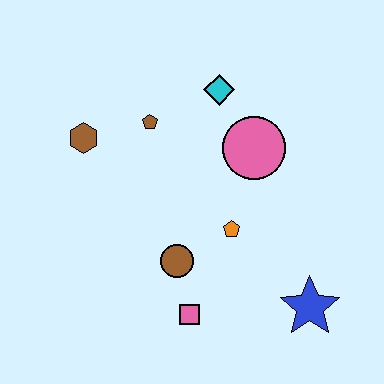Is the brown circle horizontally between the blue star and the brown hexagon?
Yes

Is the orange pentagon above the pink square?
Yes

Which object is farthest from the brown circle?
The cyan diamond is farthest from the brown circle.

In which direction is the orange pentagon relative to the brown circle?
The orange pentagon is to the right of the brown circle.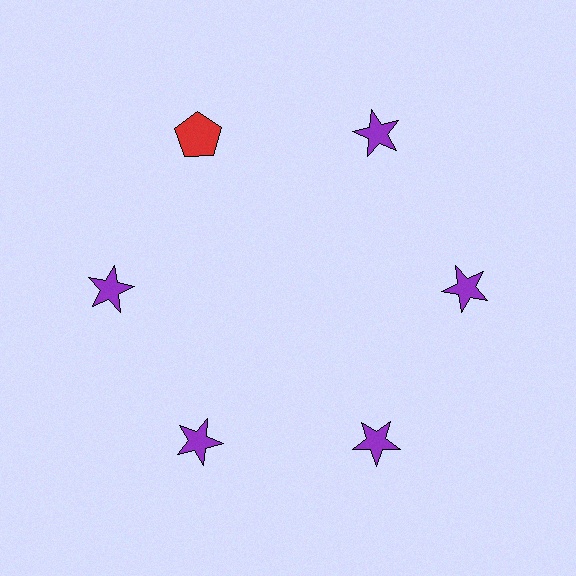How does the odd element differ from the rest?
It differs in both color (red instead of purple) and shape (pentagon instead of star).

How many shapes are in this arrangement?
There are 6 shapes arranged in a ring pattern.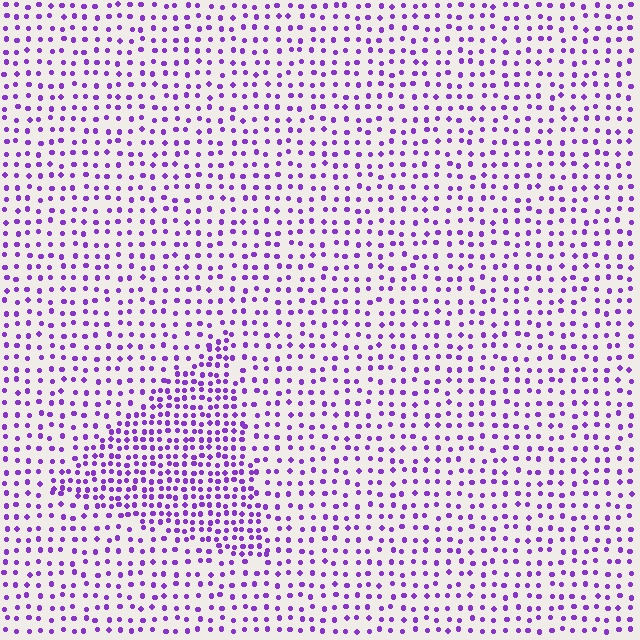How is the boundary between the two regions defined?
The boundary is defined by a change in element density (approximately 1.9x ratio). All elements are the same color, size, and shape.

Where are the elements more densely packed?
The elements are more densely packed inside the triangle boundary.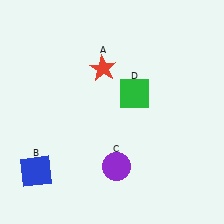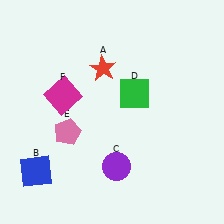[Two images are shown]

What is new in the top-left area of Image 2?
A magenta square (F) was added in the top-left area of Image 2.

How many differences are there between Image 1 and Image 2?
There are 2 differences between the two images.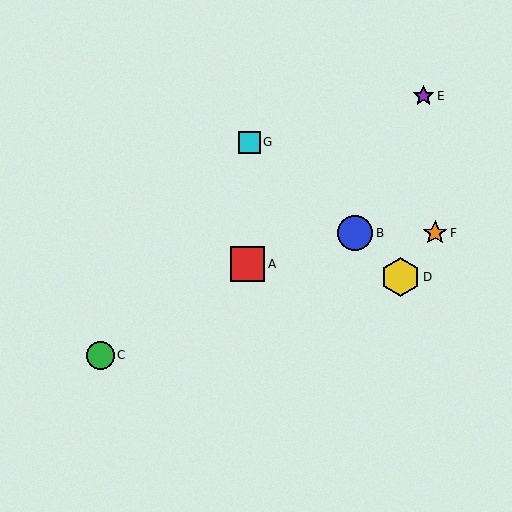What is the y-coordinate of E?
Object E is at y≈96.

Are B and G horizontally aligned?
No, B is at y≈233 and G is at y≈142.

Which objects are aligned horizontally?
Objects B, F are aligned horizontally.